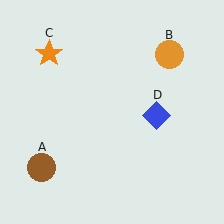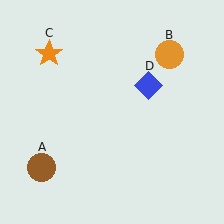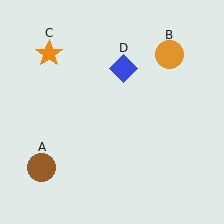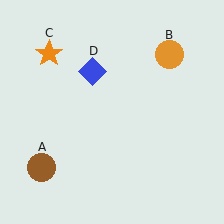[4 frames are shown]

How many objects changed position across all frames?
1 object changed position: blue diamond (object D).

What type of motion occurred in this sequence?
The blue diamond (object D) rotated counterclockwise around the center of the scene.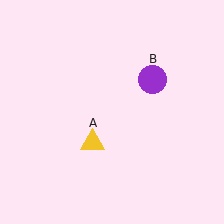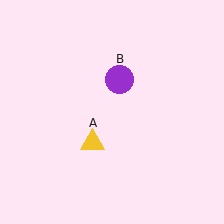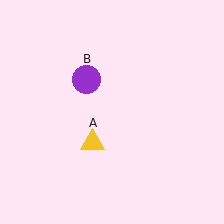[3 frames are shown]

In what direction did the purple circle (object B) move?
The purple circle (object B) moved left.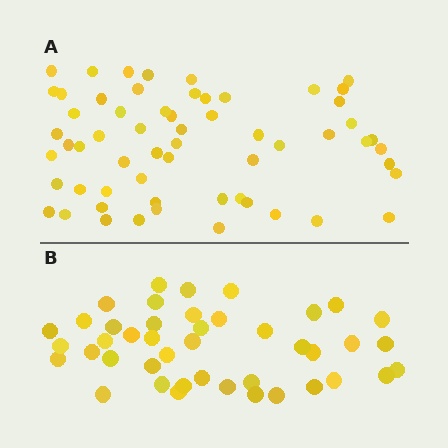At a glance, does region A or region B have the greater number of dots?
Region A (the top region) has more dots.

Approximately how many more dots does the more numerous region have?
Region A has approximately 15 more dots than region B.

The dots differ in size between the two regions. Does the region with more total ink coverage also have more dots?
No. Region B has more total ink coverage because its dots are larger, but region A actually contains more individual dots. Total area can be misleading — the number of items is what matters here.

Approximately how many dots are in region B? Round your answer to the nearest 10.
About 40 dots. (The exact count is 43, which rounds to 40.)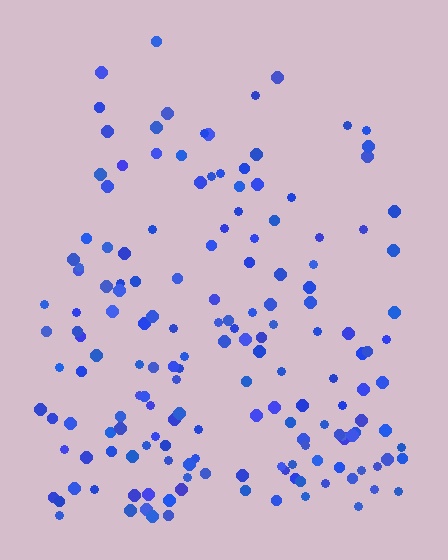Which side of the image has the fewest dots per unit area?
The top.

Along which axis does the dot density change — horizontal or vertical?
Vertical.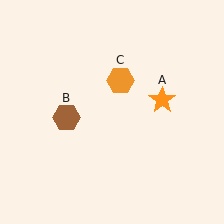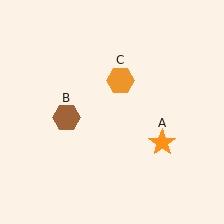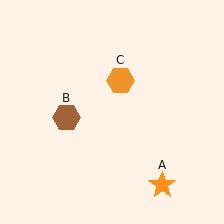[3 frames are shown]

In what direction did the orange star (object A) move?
The orange star (object A) moved down.